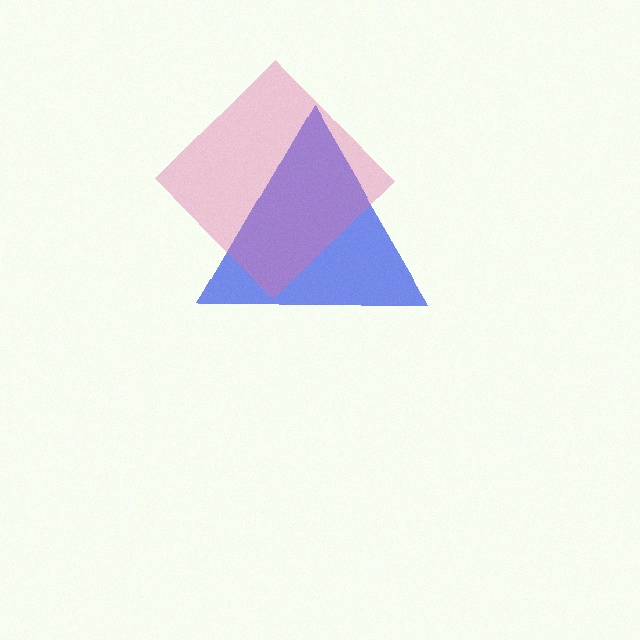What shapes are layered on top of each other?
The layered shapes are: a blue triangle, a pink diamond.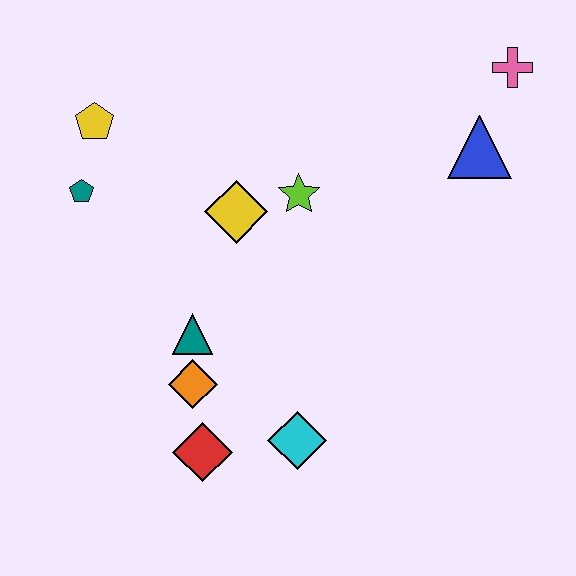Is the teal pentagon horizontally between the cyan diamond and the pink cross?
No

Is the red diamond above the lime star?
No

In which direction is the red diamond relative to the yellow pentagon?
The red diamond is below the yellow pentagon.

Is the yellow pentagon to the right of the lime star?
No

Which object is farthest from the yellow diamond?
The pink cross is farthest from the yellow diamond.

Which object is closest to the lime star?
The yellow diamond is closest to the lime star.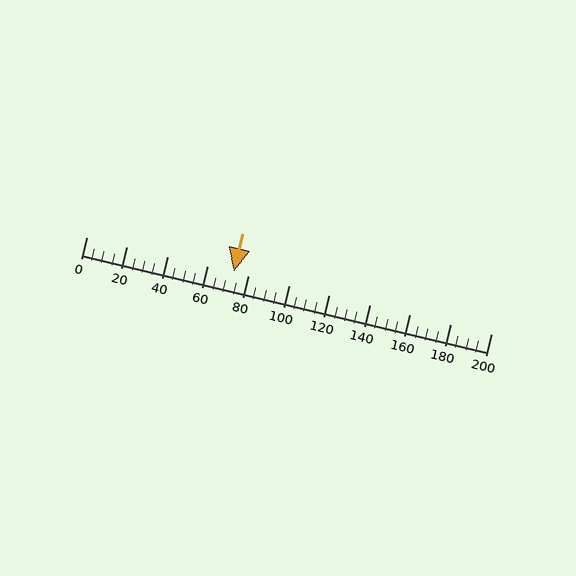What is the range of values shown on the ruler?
The ruler shows values from 0 to 200.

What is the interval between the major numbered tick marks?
The major tick marks are spaced 20 units apart.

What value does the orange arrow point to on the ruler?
The orange arrow points to approximately 73.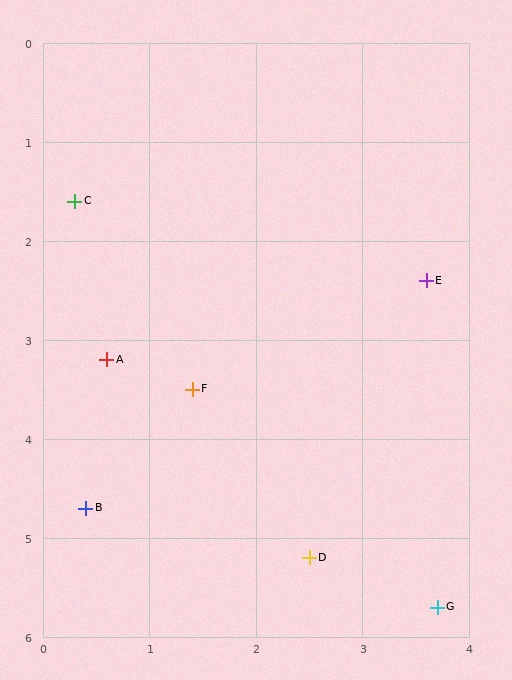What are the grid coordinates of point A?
Point A is at approximately (0.6, 3.2).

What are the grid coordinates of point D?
Point D is at approximately (2.5, 5.2).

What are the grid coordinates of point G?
Point G is at approximately (3.7, 5.7).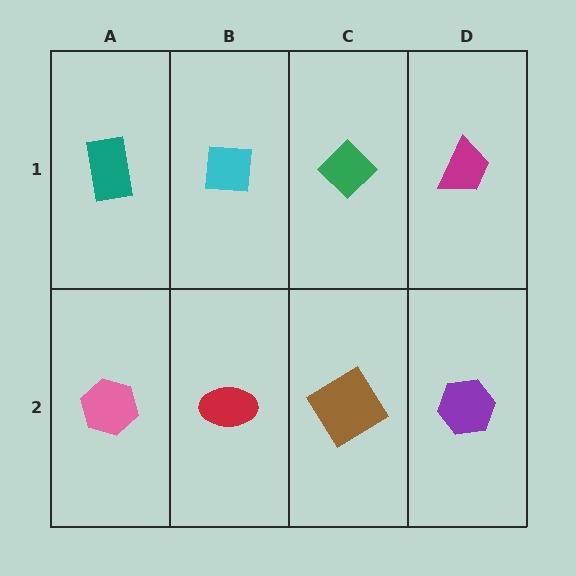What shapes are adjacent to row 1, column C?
A brown diamond (row 2, column C), a cyan square (row 1, column B), a magenta trapezoid (row 1, column D).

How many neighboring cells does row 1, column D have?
2.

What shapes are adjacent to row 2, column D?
A magenta trapezoid (row 1, column D), a brown diamond (row 2, column C).